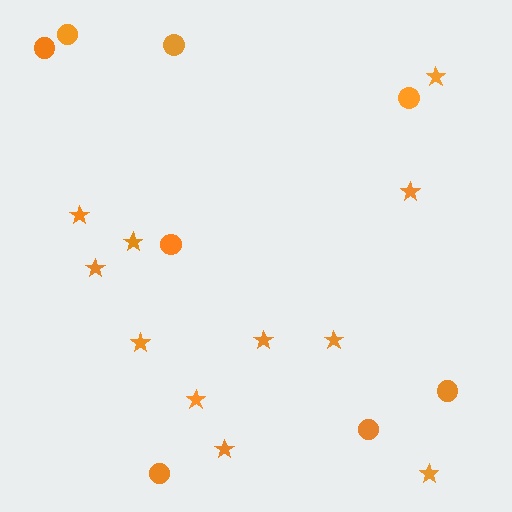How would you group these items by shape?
There are 2 groups: one group of stars (11) and one group of circles (8).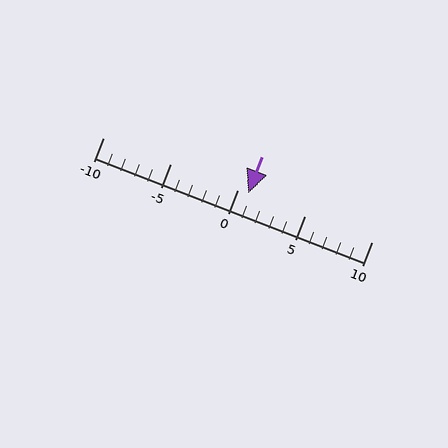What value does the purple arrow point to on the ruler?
The purple arrow points to approximately 1.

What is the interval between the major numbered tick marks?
The major tick marks are spaced 5 units apart.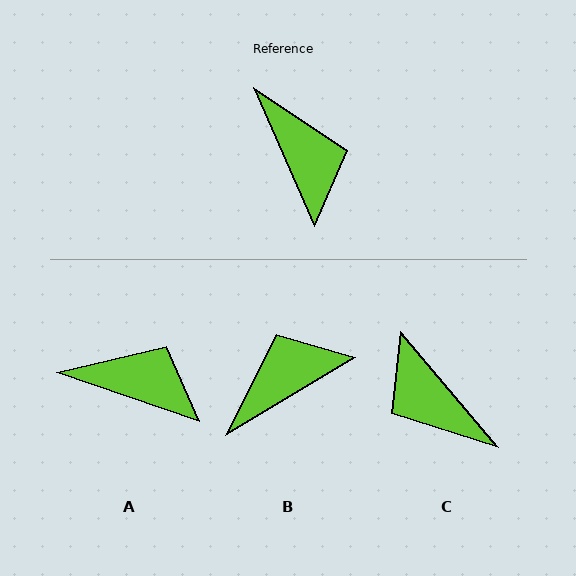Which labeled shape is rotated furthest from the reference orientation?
C, about 164 degrees away.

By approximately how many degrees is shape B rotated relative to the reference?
Approximately 97 degrees counter-clockwise.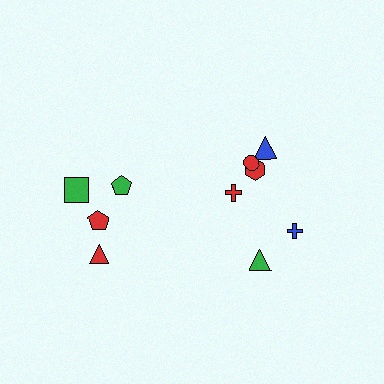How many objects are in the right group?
There are 6 objects.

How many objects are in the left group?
There are 4 objects.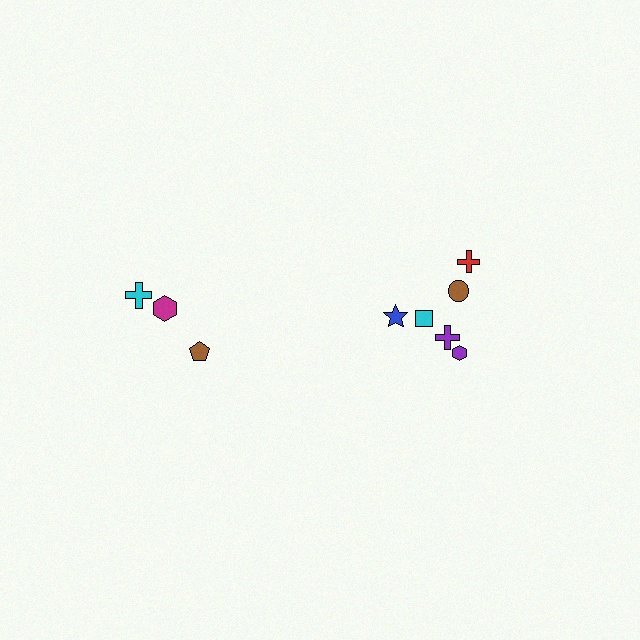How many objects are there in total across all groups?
There are 9 objects.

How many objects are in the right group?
There are 6 objects.